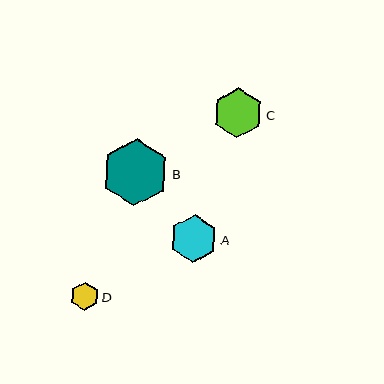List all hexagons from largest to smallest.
From largest to smallest: B, C, A, D.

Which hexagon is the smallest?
Hexagon D is the smallest with a size of approximately 28 pixels.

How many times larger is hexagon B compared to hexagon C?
Hexagon B is approximately 1.3 times the size of hexagon C.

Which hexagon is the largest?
Hexagon B is the largest with a size of approximately 67 pixels.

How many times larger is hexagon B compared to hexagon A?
Hexagon B is approximately 1.4 times the size of hexagon A.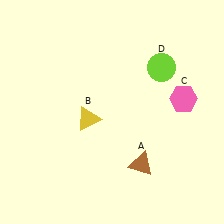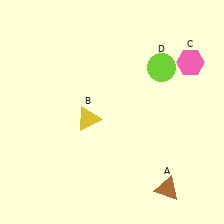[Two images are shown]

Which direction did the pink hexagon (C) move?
The pink hexagon (C) moved up.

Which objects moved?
The objects that moved are: the brown triangle (A), the pink hexagon (C).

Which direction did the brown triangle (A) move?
The brown triangle (A) moved right.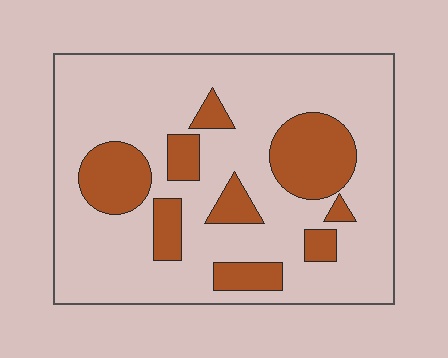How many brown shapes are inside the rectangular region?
9.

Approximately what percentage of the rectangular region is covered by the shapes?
Approximately 25%.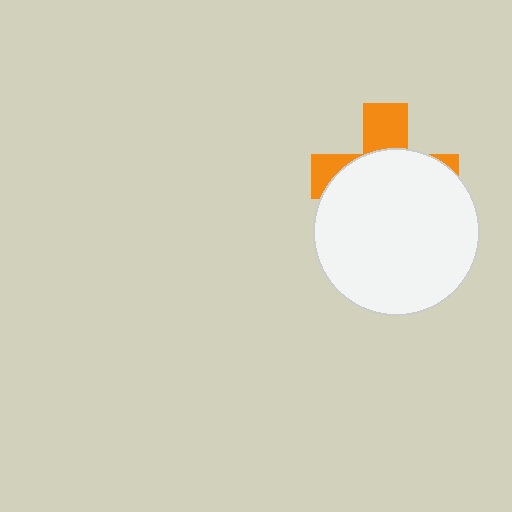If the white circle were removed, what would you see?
You would see the complete orange cross.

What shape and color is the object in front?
The object in front is a white circle.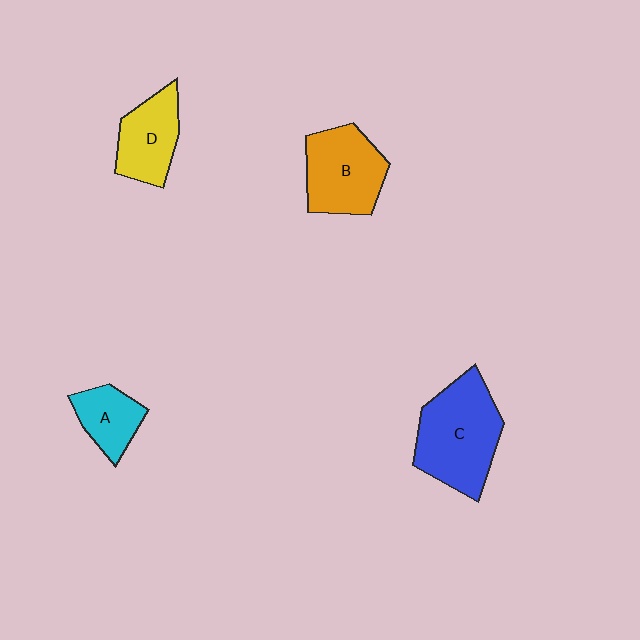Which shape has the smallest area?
Shape A (cyan).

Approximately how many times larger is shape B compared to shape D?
Approximately 1.3 times.